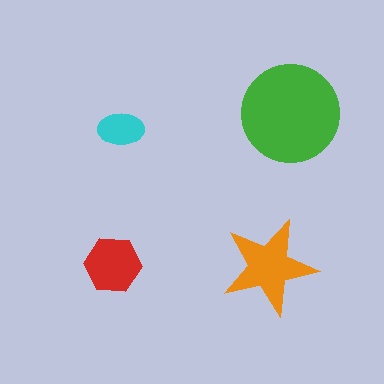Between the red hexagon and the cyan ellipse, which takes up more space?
The red hexagon.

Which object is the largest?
The green circle.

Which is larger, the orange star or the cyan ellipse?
The orange star.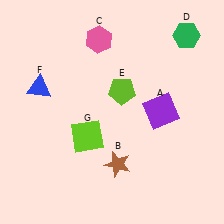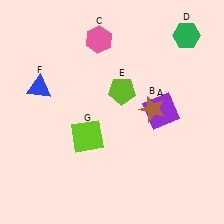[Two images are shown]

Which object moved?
The brown star (B) moved up.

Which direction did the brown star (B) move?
The brown star (B) moved up.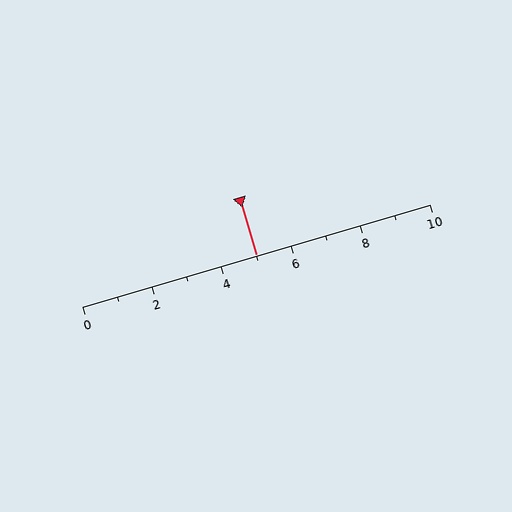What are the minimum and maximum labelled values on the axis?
The axis runs from 0 to 10.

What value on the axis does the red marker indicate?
The marker indicates approximately 5.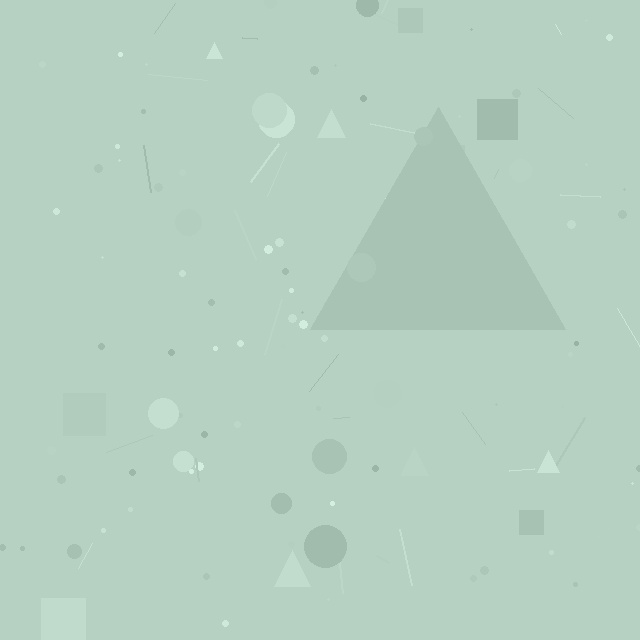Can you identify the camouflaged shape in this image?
The camouflaged shape is a triangle.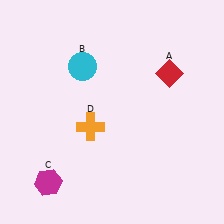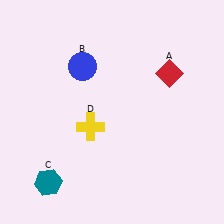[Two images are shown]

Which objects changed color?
B changed from cyan to blue. C changed from magenta to teal. D changed from orange to yellow.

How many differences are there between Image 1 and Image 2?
There are 3 differences between the two images.